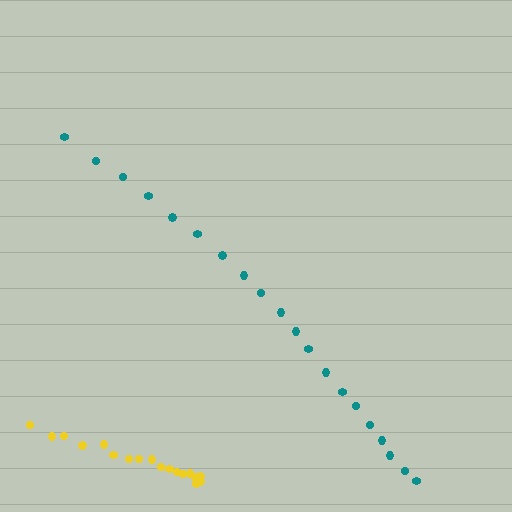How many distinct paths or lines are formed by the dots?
There are 2 distinct paths.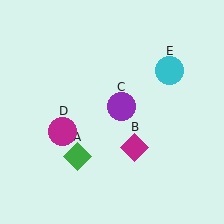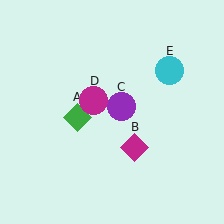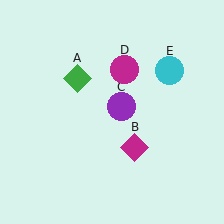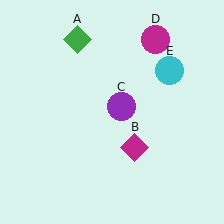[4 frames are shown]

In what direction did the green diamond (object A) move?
The green diamond (object A) moved up.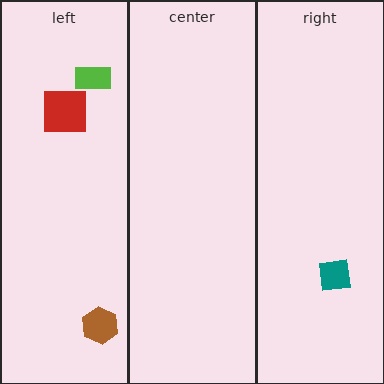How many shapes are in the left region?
3.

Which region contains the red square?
The left region.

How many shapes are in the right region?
1.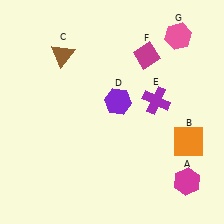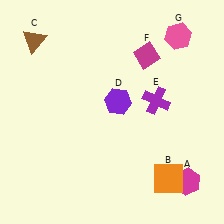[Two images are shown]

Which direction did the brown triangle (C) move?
The brown triangle (C) moved left.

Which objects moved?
The objects that moved are: the orange square (B), the brown triangle (C).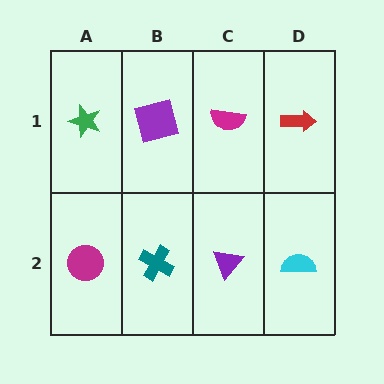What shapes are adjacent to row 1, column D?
A cyan semicircle (row 2, column D), a magenta semicircle (row 1, column C).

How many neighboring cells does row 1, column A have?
2.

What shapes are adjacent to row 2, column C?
A magenta semicircle (row 1, column C), a teal cross (row 2, column B), a cyan semicircle (row 2, column D).